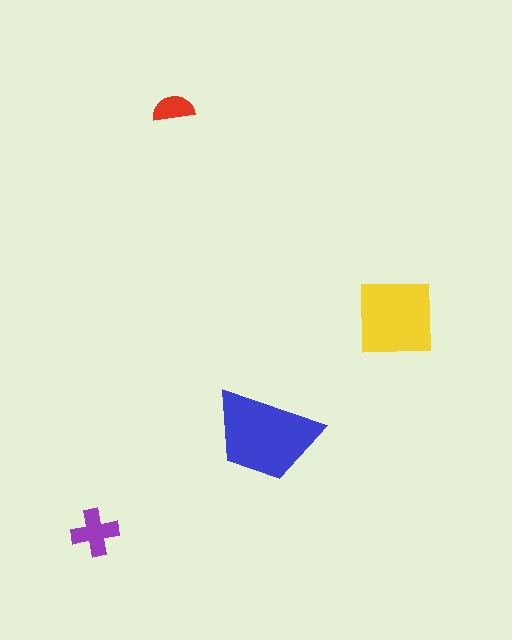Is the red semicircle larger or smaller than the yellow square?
Smaller.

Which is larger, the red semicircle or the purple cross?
The purple cross.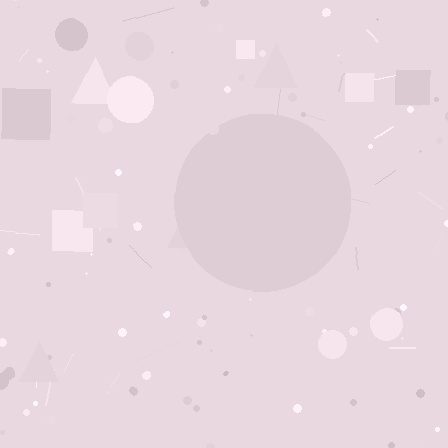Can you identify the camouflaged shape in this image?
The camouflaged shape is a circle.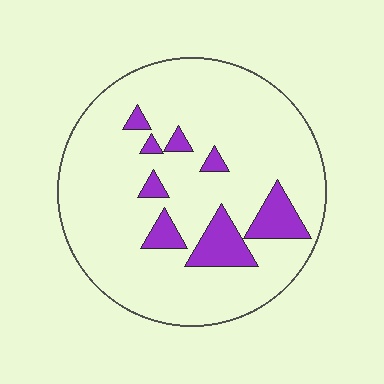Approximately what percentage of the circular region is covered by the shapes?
Approximately 15%.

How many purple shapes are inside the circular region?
8.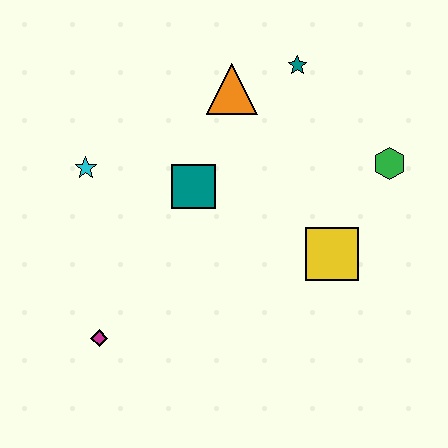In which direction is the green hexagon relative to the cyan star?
The green hexagon is to the right of the cyan star.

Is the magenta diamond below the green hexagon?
Yes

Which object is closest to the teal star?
The orange triangle is closest to the teal star.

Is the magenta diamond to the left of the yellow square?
Yes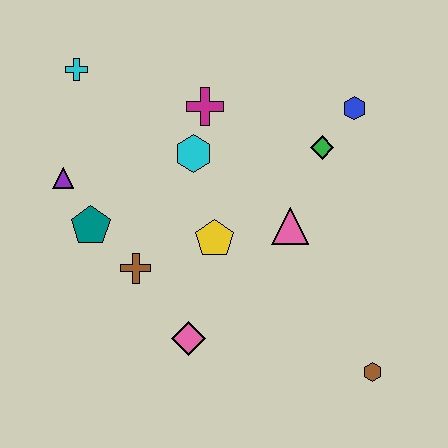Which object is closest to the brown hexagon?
The pink triangle is closest to the brown hexagon.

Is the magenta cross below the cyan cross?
Yes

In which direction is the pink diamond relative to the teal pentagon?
The pink diamond is below the teal pentagon.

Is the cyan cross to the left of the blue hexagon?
Yes